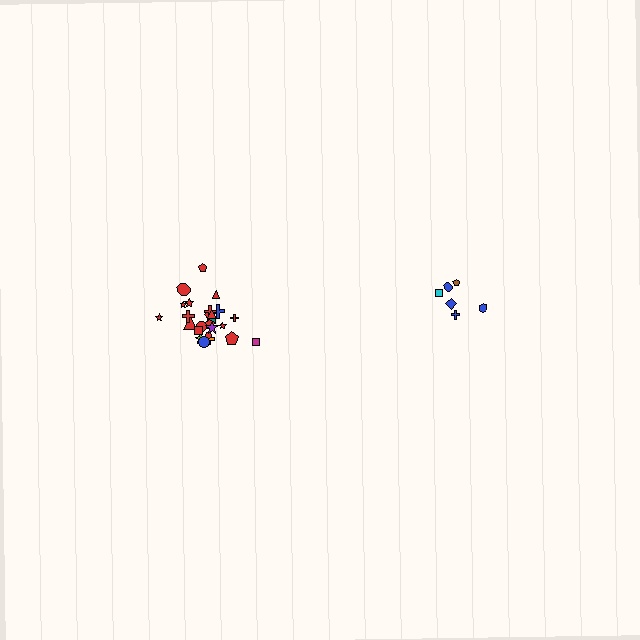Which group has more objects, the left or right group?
The left group.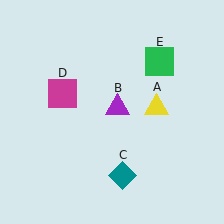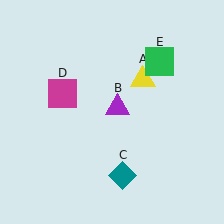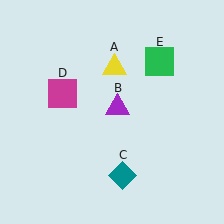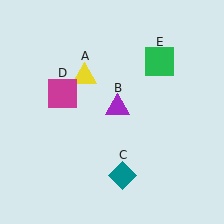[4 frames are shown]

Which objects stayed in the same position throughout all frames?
Purple triangle (object B) and teal diamond (object C) and magenta square (object D) and green square (object E) remained stationary.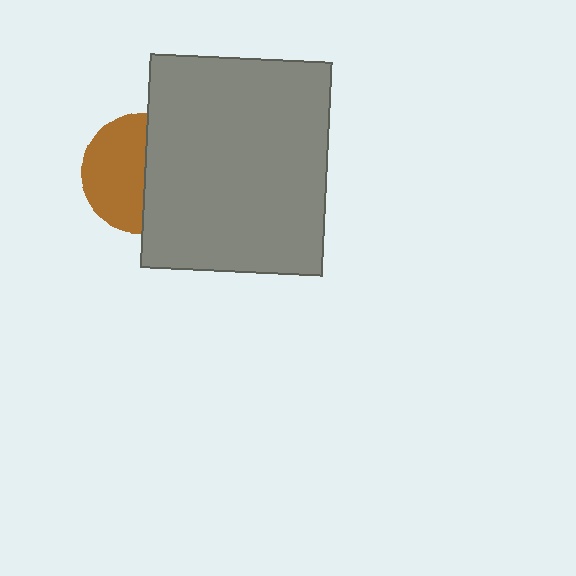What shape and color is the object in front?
The object in front is a gray rectangle.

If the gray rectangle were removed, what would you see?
You would see the complete brown circle.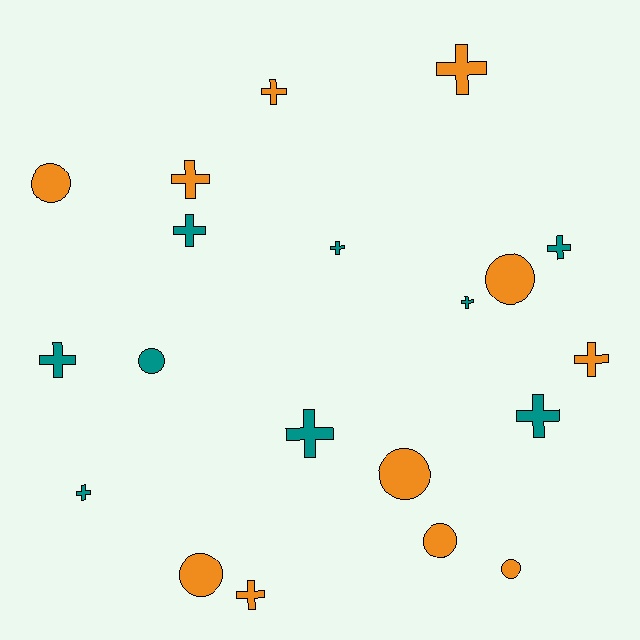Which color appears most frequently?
Orange, with 11 objects.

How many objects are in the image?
There are 20 objects.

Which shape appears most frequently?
Cross, with 13 objects.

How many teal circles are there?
There is 1 teal circle.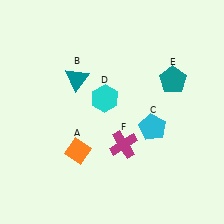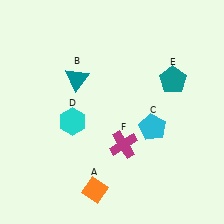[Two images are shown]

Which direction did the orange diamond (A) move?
The orange diamond (A) moved down.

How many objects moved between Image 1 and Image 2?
2 objects moved between the two images.